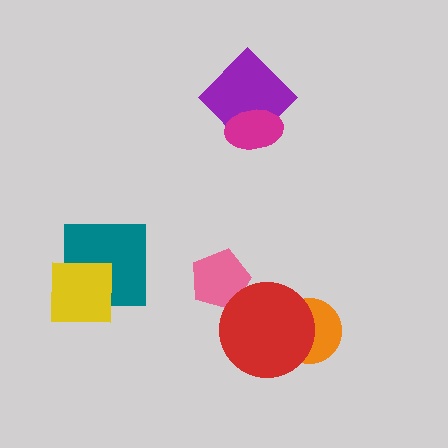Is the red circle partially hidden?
No, no other shape covers it.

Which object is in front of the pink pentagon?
The red circle is in front of the pink pentagon.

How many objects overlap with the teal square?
1 object overlaps with the teal square.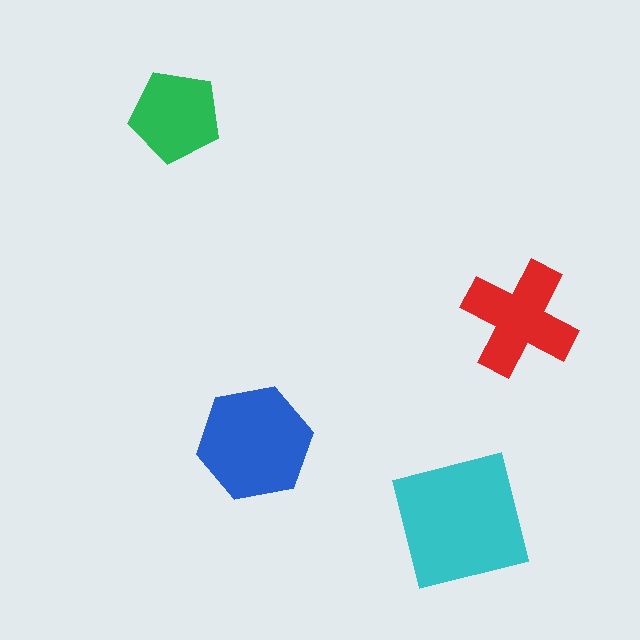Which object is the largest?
The cyan square.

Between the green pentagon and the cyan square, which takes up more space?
The cyan square.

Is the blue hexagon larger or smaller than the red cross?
Larger.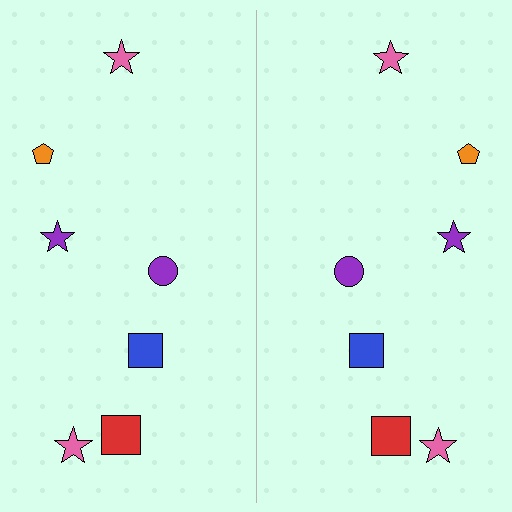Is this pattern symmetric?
Yes, this pattern has bilateral (reflection) symmetry.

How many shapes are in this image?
There are 14 shapes in this image.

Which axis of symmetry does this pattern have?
The pattern has a vertical axis of symmetry running through the center of the image.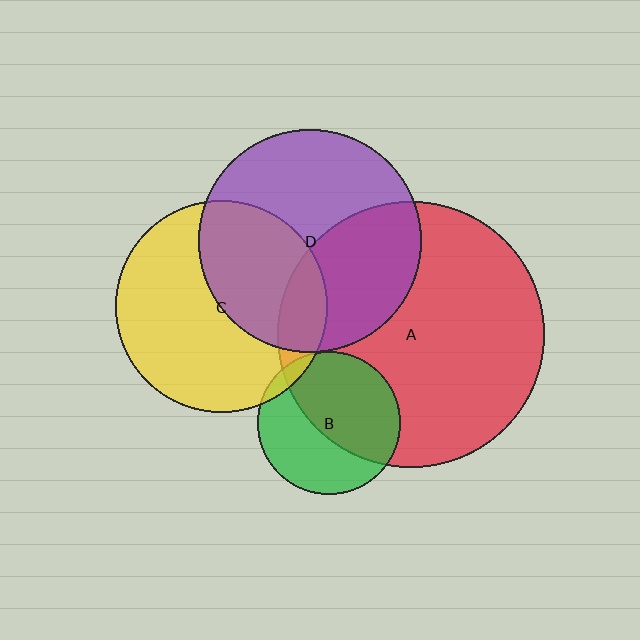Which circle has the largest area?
Circle A (red).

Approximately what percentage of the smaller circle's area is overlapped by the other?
Approximately 15%.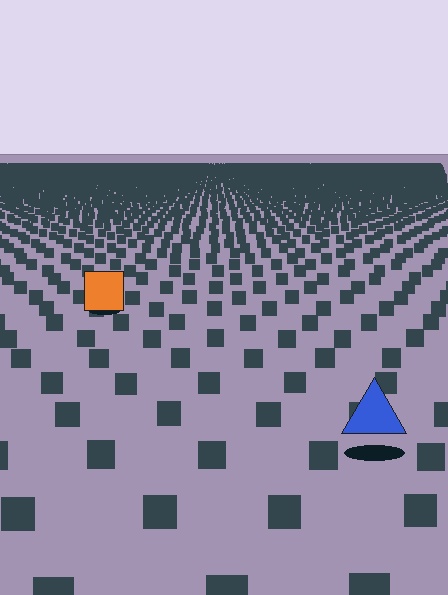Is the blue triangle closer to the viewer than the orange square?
Yes. The blue triangle is closer — you can tell from the texture gradient: the ground texture is coarser near it.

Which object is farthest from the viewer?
The orange square is farthest from the viewer. It appears smaller and the ground texture around it is denser.